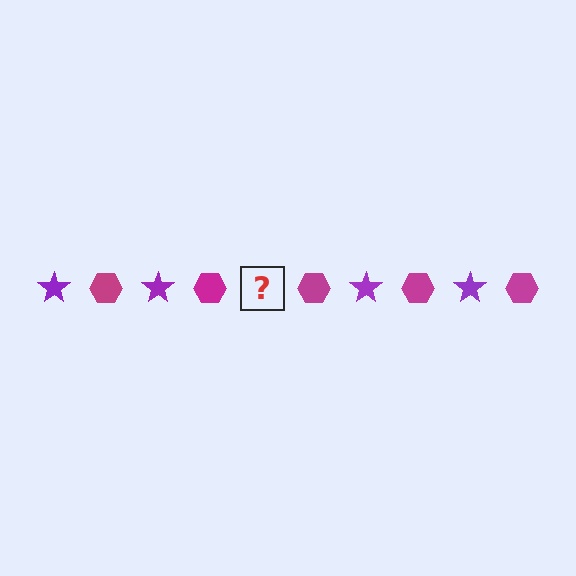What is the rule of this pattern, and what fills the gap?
The rule is that the pattern alternates between purple star and magenta hexagon. The gap should be filled with a purple star.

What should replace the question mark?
The question mark should be replaced with a purple star.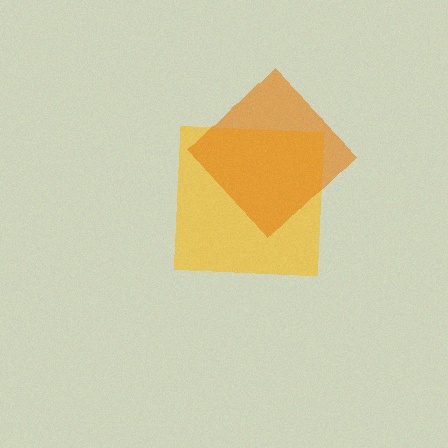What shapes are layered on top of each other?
The layered shapes are: a yellow square, an orange diamond.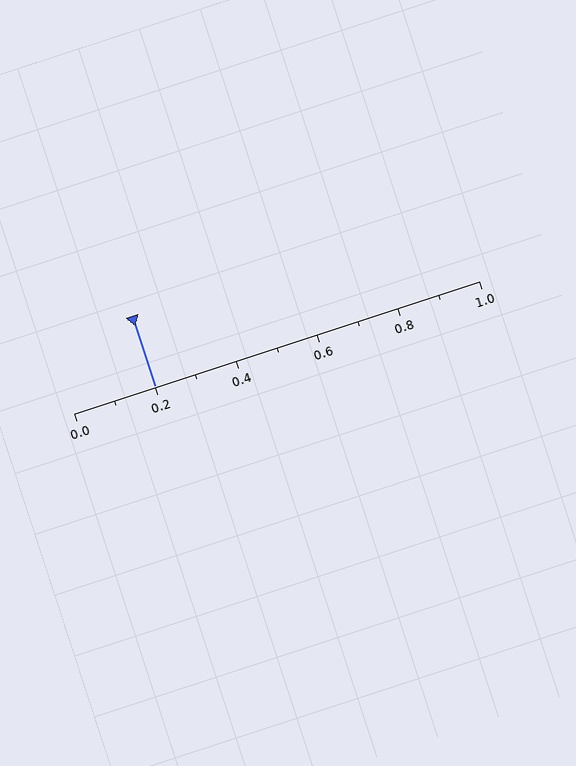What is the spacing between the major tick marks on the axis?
The major ticks are spaced 0.2 apart.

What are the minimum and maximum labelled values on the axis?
The axis runs from 0.0 to 1.0.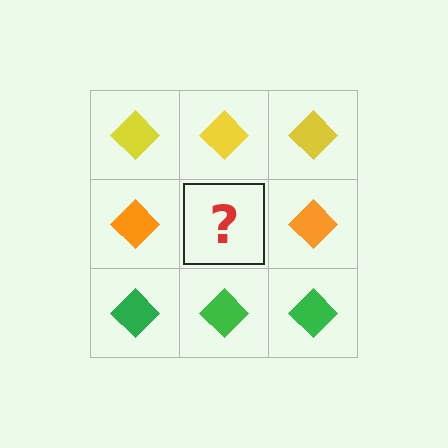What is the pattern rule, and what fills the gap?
The rule is that each row has a consistent color. The gap should be filled with an orange diamond.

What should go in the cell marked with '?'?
The missing cell should contain an orange diamond.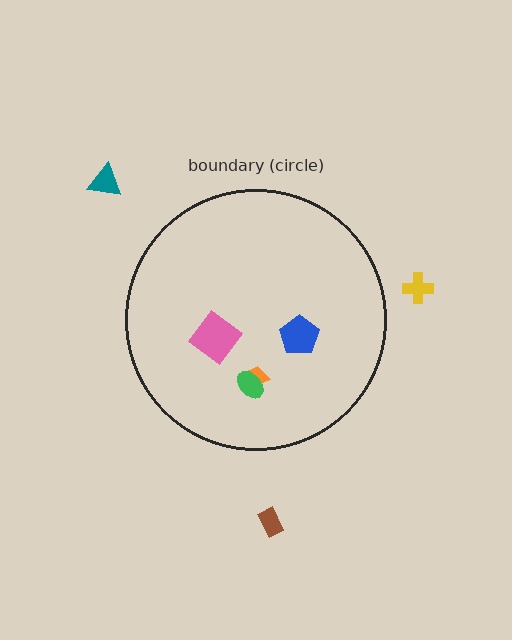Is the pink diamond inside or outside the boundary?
Inside.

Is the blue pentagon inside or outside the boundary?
Inside.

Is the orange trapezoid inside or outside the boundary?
Inside.